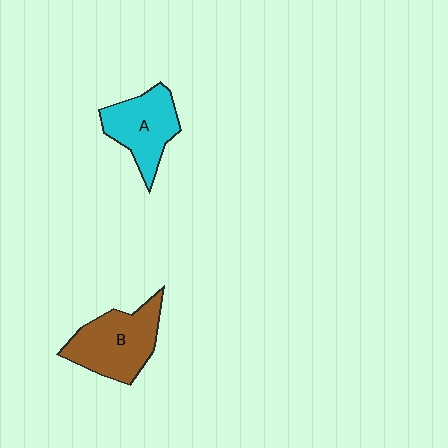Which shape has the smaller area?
Shape A (cyan).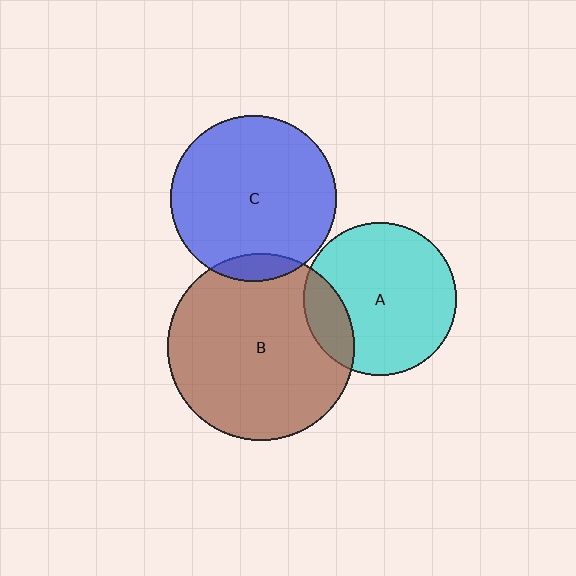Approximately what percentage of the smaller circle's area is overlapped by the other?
Approximately 15%.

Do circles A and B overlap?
Yes.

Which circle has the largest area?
Circle B (brown).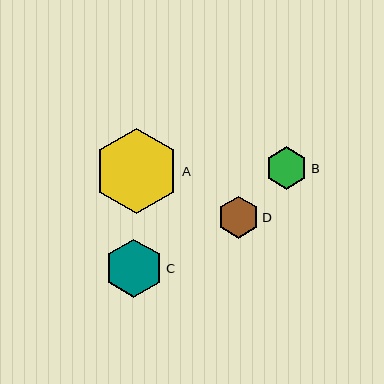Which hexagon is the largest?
Hexagon A is the largest with a size of approximately 86 pixels.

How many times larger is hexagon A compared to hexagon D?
Hexagon A is approximately 2.0 times the size of hexagon D.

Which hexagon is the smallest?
Hexagon D is the smallest with a size of approximately 42 pixels.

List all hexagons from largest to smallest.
From largest to smallest: A, C, B, D.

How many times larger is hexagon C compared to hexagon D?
Hexagon C is approximately 1.4 times the size of hexagon D.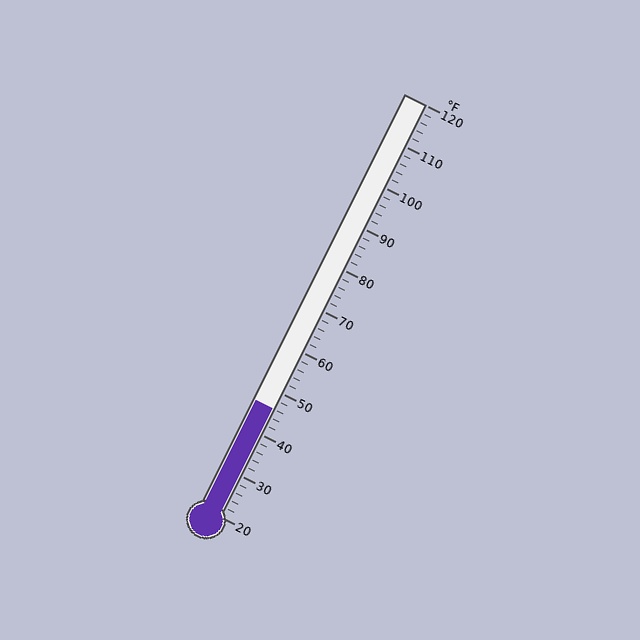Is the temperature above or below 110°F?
The temperature is below 110°F.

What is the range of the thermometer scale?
The thermometer scale ranges from 20°F to 120°F.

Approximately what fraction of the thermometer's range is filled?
The thermometer is filled to approximately 25% of its range.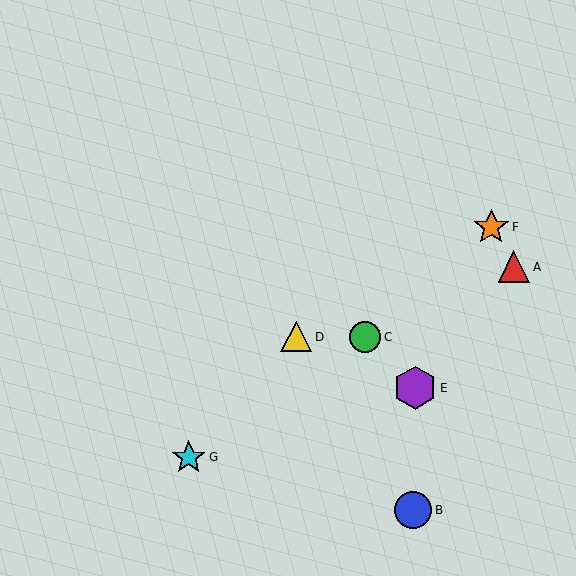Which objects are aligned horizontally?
Objects C, D are aligned horizontally.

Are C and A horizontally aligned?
No, C is at y≈337 and A is at y≈267.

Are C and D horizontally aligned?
Yes, both are at y≈337.